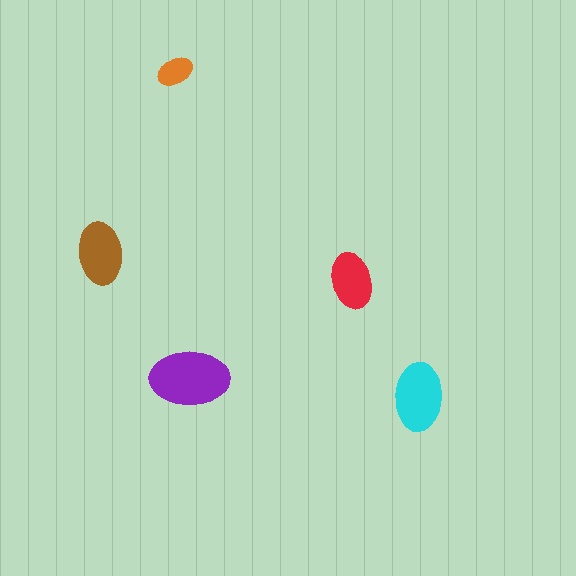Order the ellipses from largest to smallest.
the purple one, the cyan one, the brown one, the red one, the orange one.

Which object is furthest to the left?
The brown ellipse is leftmost.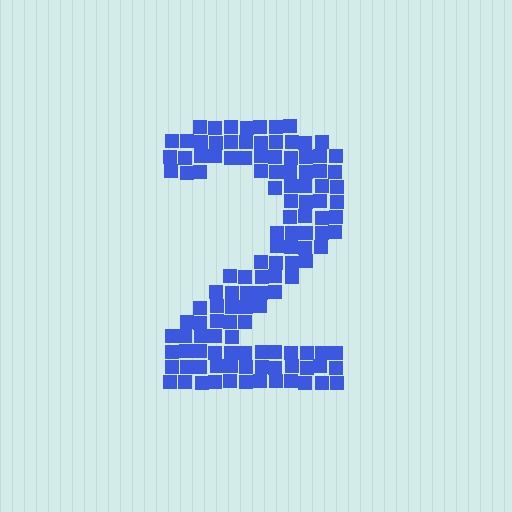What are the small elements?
The small elements are squares.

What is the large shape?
The large shape is the digit 2.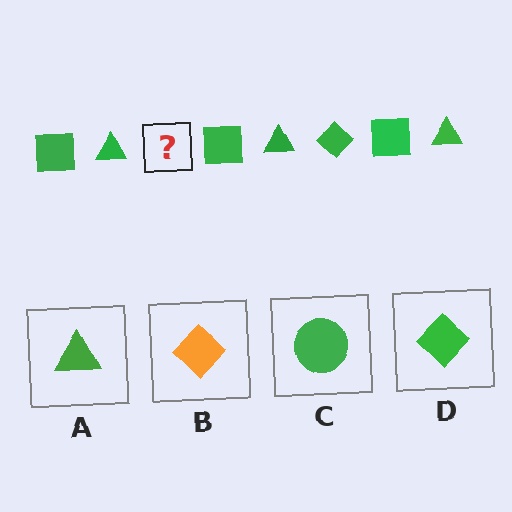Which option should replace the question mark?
Option D.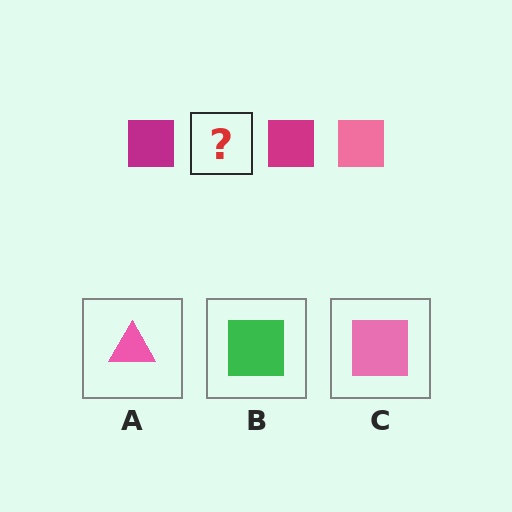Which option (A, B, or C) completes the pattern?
C.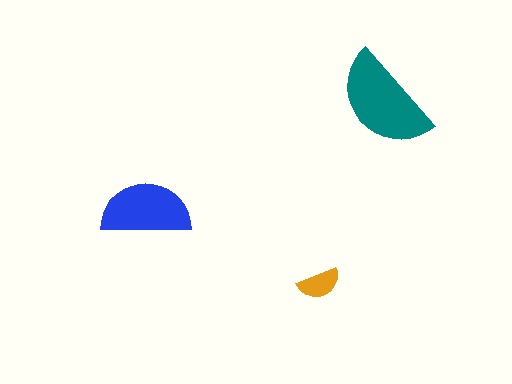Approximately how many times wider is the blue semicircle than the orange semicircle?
About 2 times wider.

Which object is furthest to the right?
The teal semicircle is rightmost.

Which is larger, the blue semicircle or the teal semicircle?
The teal one.